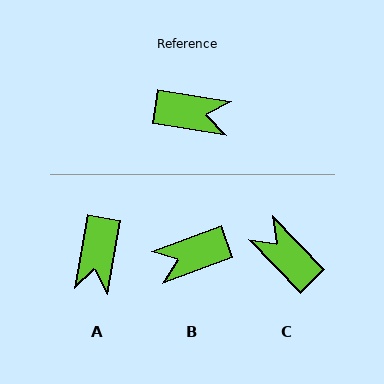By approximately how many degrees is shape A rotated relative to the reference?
Approximately 91 degrees clockwise.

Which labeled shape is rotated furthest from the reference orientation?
B, about 150 degrees away.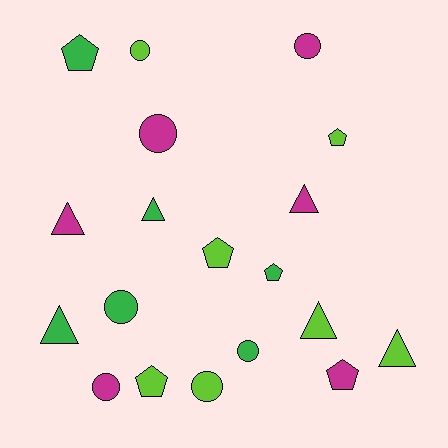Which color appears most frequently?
Lime, with 7 objects.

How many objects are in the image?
There are 19 objects.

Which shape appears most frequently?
Circle, with 7 objects.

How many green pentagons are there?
There are 2 green pentagons.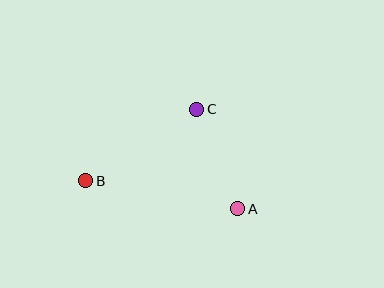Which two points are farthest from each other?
Points A and B are farthest from each other.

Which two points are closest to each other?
Points A and C are closest to each other.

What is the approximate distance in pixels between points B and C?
The distance between B and C is approximately 132 pixels.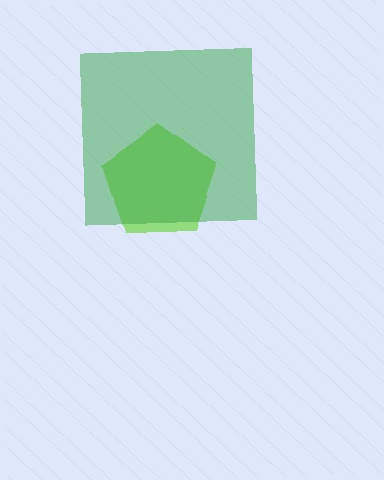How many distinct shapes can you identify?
There are 2 distinct shapes: a lime pentagon, a green square.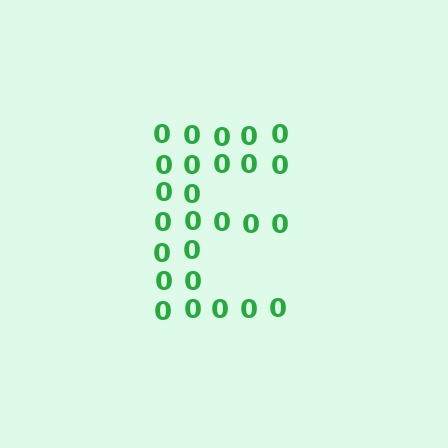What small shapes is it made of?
It is made of small digit 0's.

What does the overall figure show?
The overall figure shows the letter E.